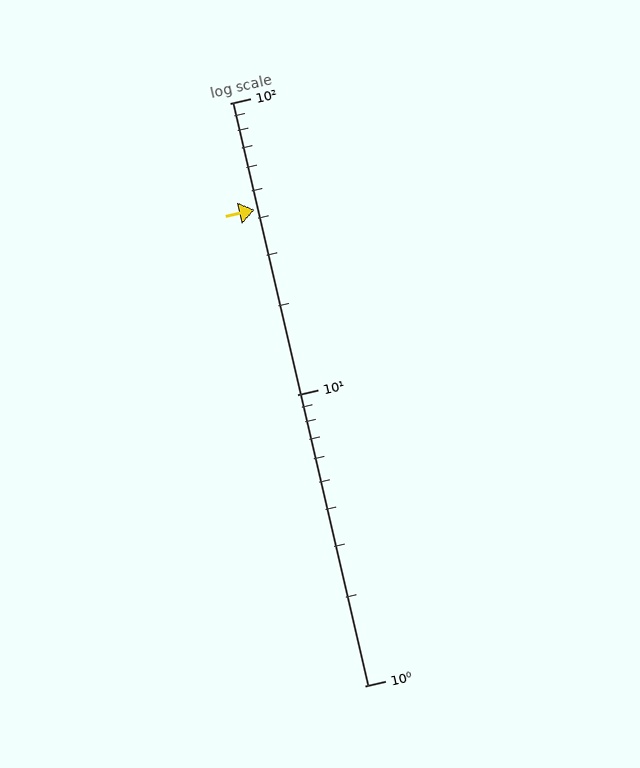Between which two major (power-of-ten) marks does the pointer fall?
The pointer is between 10 and 100.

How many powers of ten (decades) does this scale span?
The scale spans 2 decades, from 1 to 100.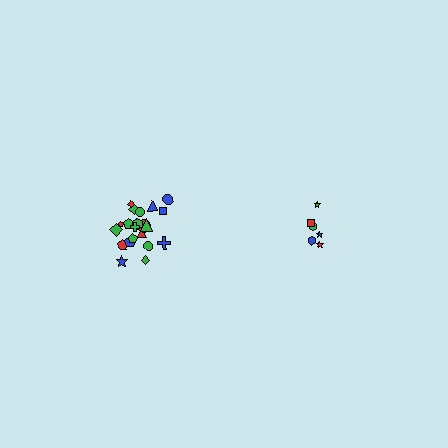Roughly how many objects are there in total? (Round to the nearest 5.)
Roughly 30 objects in total.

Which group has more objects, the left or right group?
The left group.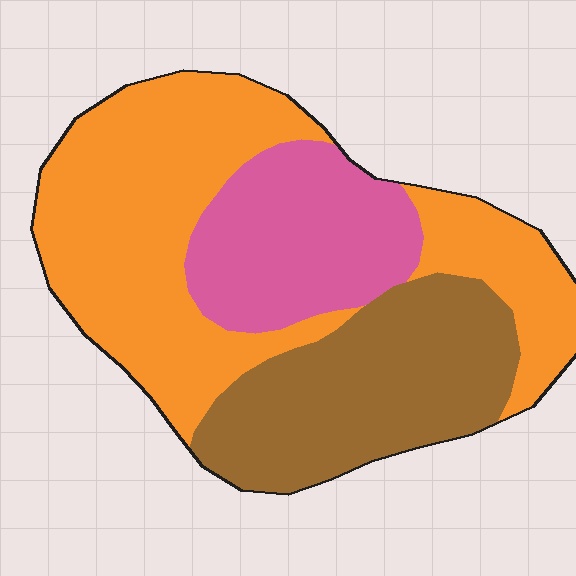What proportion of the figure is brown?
Brown takes up between a quarter and a half of the figure.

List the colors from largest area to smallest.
From largest to smallest: orange, brown, pink.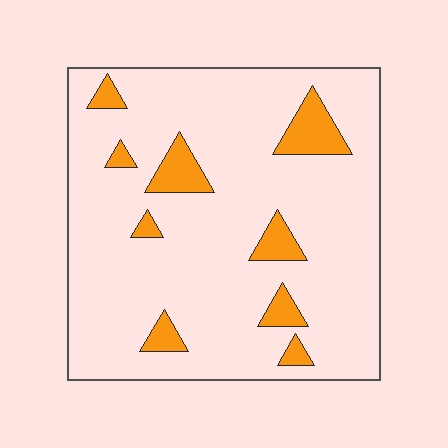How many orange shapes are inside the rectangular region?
9.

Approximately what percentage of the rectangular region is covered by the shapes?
Approximately 10%.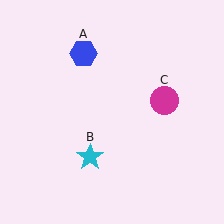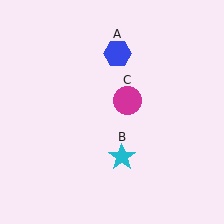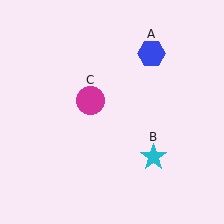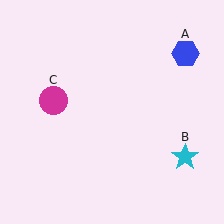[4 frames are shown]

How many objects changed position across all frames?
3 objects changed position: blue hexagon (object A), cyan star (object B), magenta circle (object C).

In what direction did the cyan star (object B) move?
The cyan star (object B) moved right.